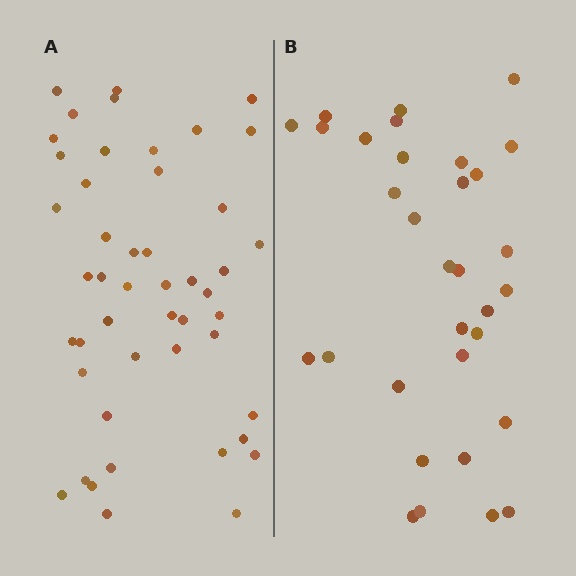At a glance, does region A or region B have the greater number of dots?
Region A (the left region) has more dots.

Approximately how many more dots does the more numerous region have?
Region A has approximately 15 more dots than region B.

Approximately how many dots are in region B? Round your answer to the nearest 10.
About 30 dots. (The exact count is 32, which rounds to 30.)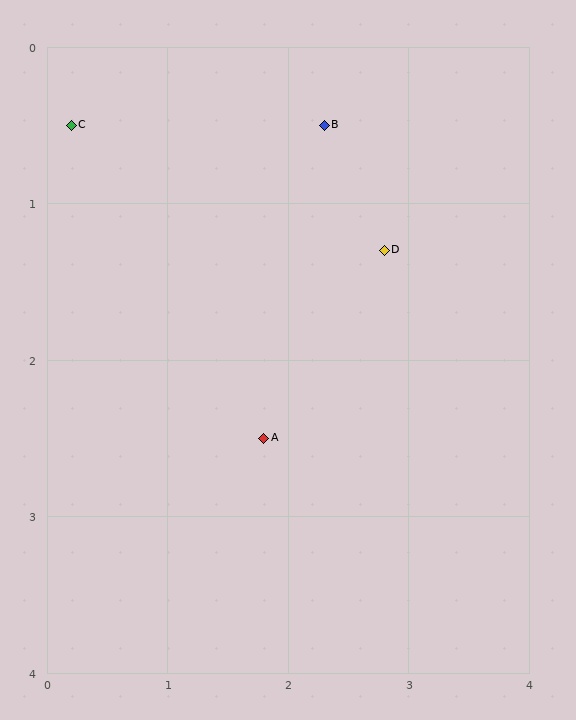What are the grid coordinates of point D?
Point D is at approximately (2.8, 1.3).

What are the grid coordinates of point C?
Point C is at approximately (0.2, 0.5).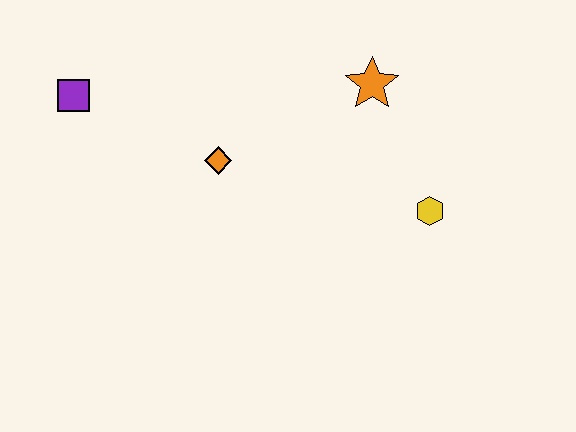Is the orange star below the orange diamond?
No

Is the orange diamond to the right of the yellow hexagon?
No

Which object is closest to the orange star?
The yellow hexagon is closest to the orange star.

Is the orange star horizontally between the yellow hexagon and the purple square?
Yes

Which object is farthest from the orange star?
The purple square is farthest from the orange star.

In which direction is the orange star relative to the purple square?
The orange star is to the right of the purple square.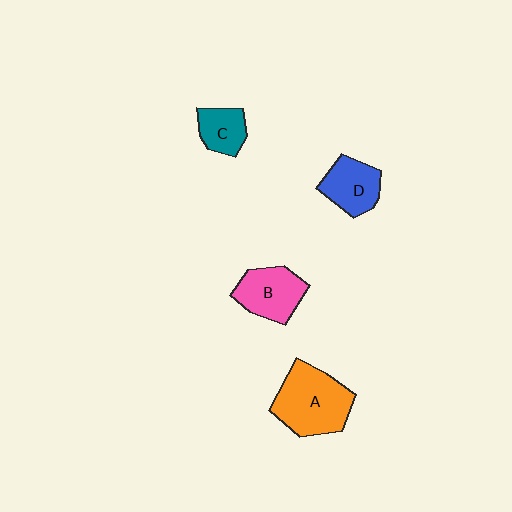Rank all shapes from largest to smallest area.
From largest to smallest: A (orange), B (pink), D (blue), C (teal).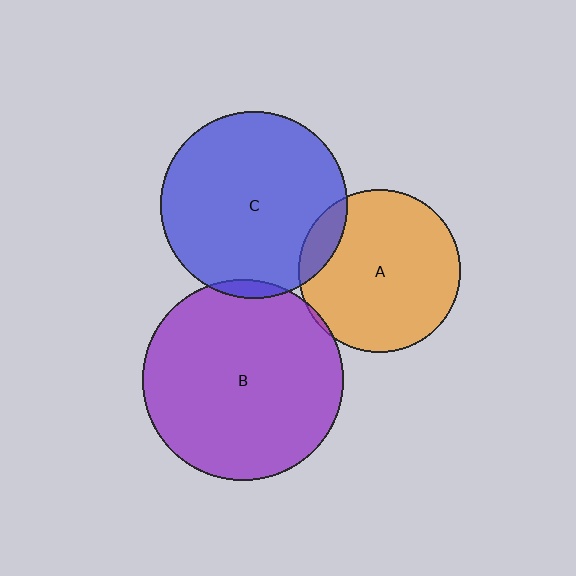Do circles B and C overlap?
Yes.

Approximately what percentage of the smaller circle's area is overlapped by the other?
Approximately 5%.